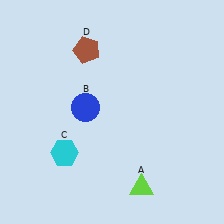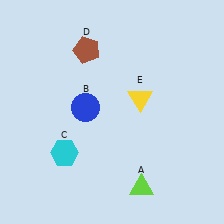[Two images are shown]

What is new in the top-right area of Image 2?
A yellow triangle (E) was added in the top-right area of Image 2.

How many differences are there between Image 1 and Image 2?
There is 1 difference between the two images.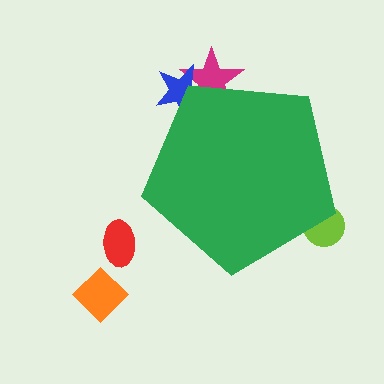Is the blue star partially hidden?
Yes, the blue star is partially hidden behind the green pentagon.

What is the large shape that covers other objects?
A green pentagon.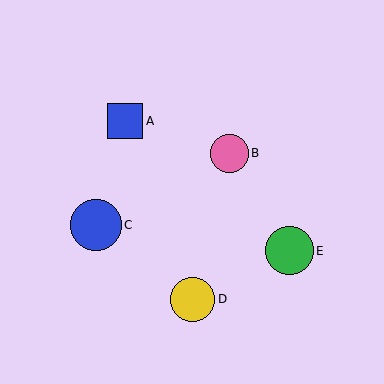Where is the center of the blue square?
The center of the blue square is at (125, 121).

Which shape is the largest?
The blue circle (labeled C) is the largest.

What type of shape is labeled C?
Shape C is a blue circle.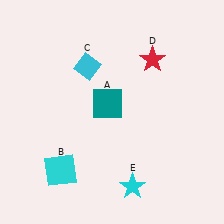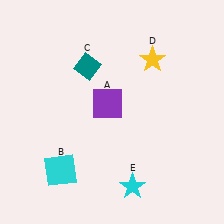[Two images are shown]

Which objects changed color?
A changed from teal to purple. C changed from cyan to teal. D changed from red to yellow.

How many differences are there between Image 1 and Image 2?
There are 3 differences between the two images.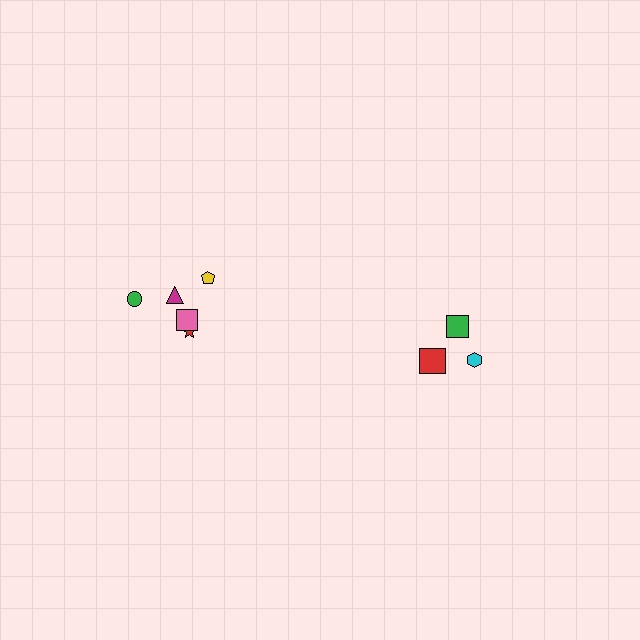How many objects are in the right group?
There are 3 objects.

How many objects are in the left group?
There are 5 objects.